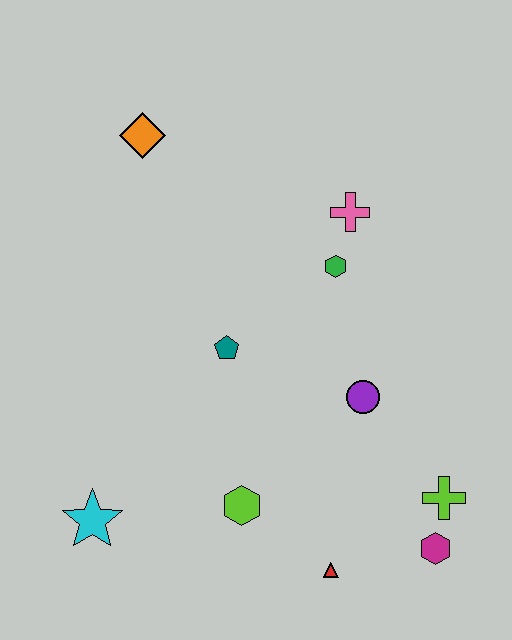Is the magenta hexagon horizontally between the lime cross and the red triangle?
Yes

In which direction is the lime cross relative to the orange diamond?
The lime cross is below the orange diamond.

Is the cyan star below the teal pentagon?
Yes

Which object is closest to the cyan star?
The lime hexagon is closest to the cyan star.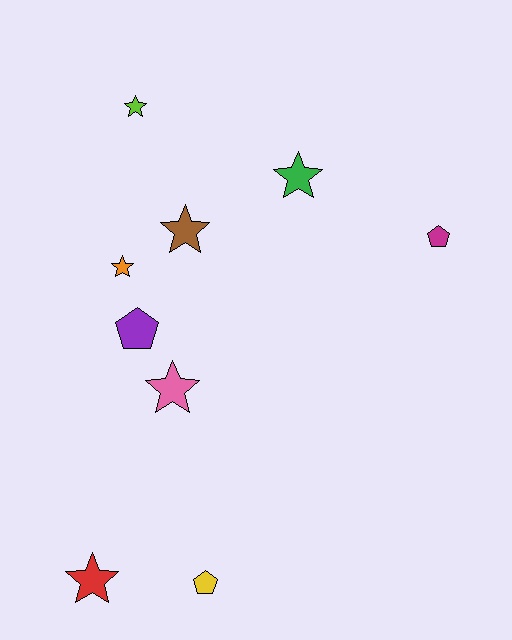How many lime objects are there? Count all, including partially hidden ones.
There is 1 lime object.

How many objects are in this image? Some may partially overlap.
There are 9 objects.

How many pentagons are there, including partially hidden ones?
There are 3 pentagons.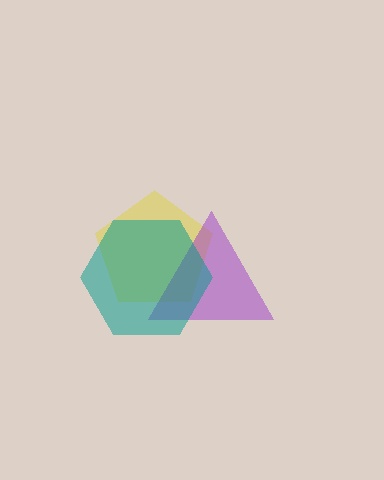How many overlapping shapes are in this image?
There are 3 overlapping shapes in the image.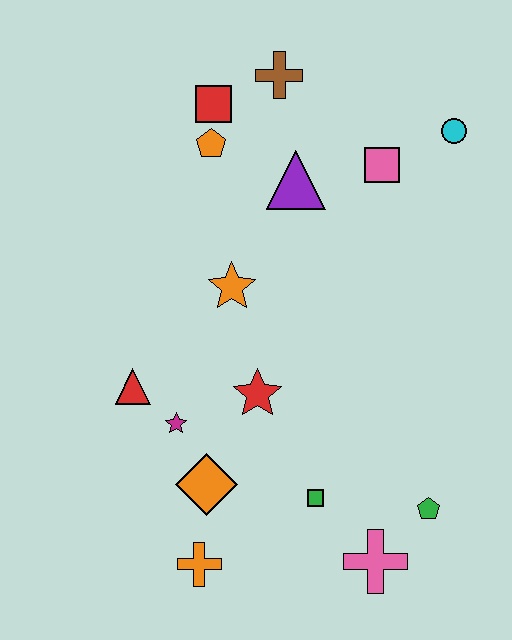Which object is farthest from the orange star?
The pink cross is farthest from the orange star.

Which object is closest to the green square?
The pink cross is closest to the green square.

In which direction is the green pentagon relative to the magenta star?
The green pentagon is to the right of the magenta star.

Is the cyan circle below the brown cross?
Yes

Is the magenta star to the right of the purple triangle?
No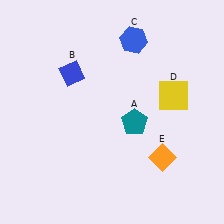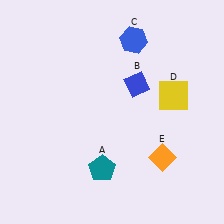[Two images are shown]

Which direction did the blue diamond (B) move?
The blue diamond (B) moved right.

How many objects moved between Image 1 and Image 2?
2 objects moved between the two images.